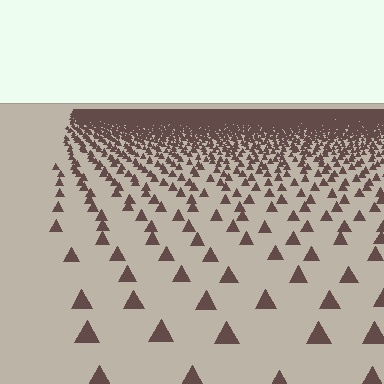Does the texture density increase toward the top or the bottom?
Density increases toward the top.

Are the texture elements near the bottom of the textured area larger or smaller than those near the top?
Larger. Near the bottom, elements are closer to the viewer and appear at a bigger on-screen size.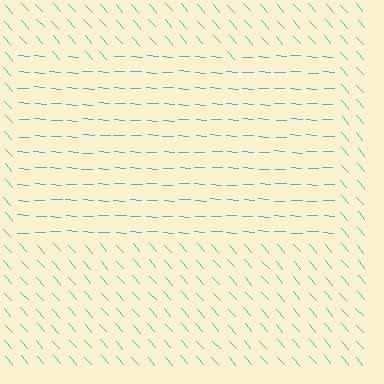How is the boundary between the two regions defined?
The boundary is defined purely by a change in line orientation (approximately 45 degrees difference). All lines are the same color and thickness.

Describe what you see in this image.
The image is filled with small cyan line segments. A rectangle region in the image has lines oriented differently from the surrounding lines, creating a visible texture boundary.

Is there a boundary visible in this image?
Yes, there is a texture boundary formed by a change in line orientation.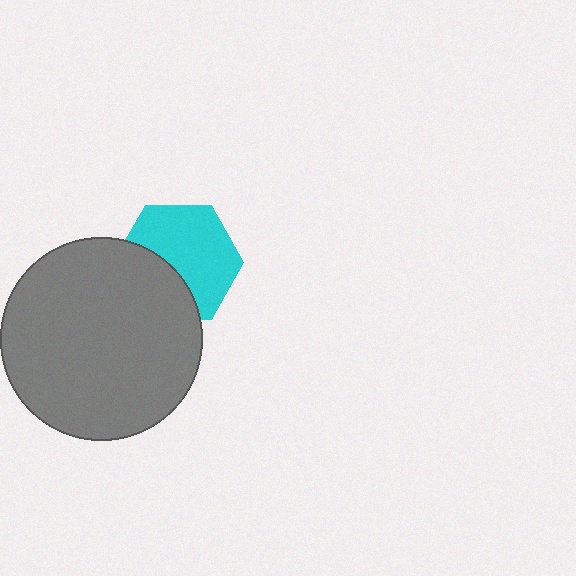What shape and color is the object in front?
The object in front is a gray circle.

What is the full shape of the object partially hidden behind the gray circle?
The partially hidden object is a cyan hexagon.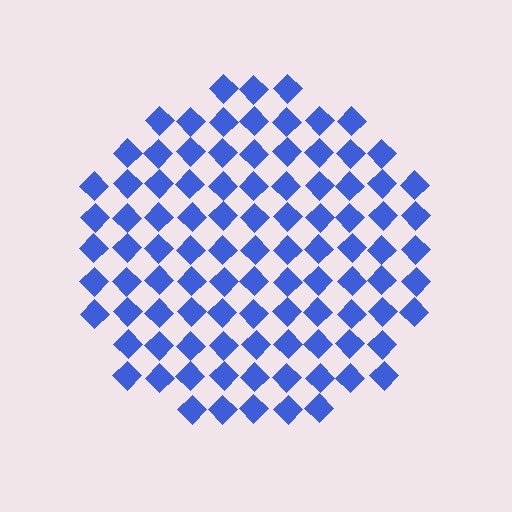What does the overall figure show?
The overall figure shows a circle.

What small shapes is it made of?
It is made of small diamonds.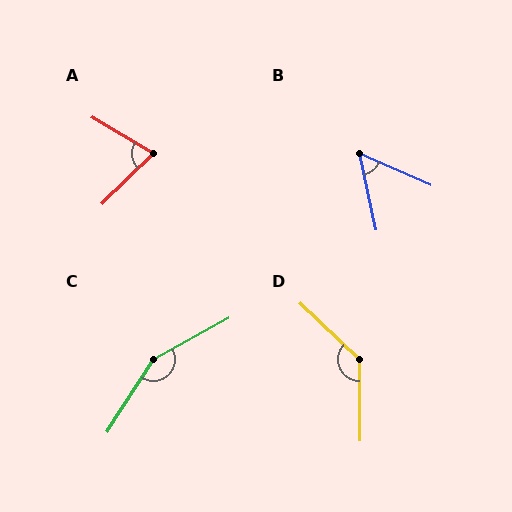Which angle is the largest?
C, at approximately 152 degrees.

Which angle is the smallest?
B, at approximately 53 degrees.